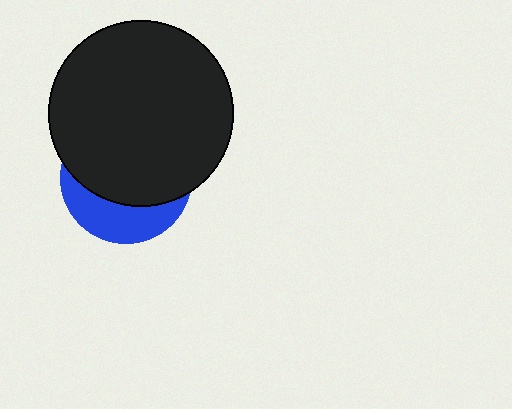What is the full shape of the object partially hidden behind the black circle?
The partially hidden object is a blue circle.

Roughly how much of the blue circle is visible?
A small part of it is visible (roughly 32%).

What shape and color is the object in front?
The object in front is a black circle.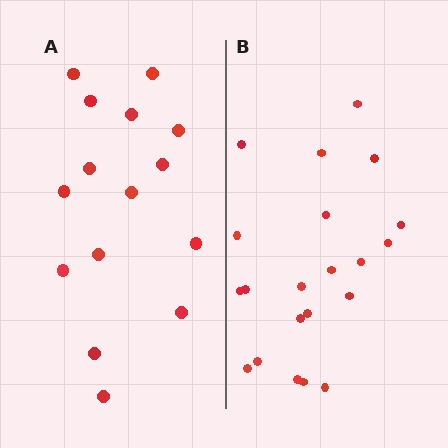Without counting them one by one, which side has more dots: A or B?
Region B (the right region) has more dots.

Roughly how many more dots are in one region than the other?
Region B has about 6 more dots than region A.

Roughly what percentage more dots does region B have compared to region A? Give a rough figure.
About 40% more.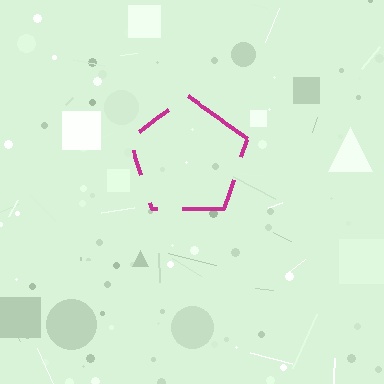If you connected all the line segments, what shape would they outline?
They would outline a pentagon.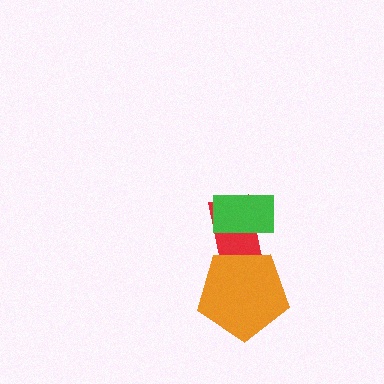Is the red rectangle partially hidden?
Yes, it is partially covered by another shape.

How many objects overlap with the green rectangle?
1 object overlaps with the green rectangle.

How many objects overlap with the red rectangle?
2 objects overlap with the red rectangle.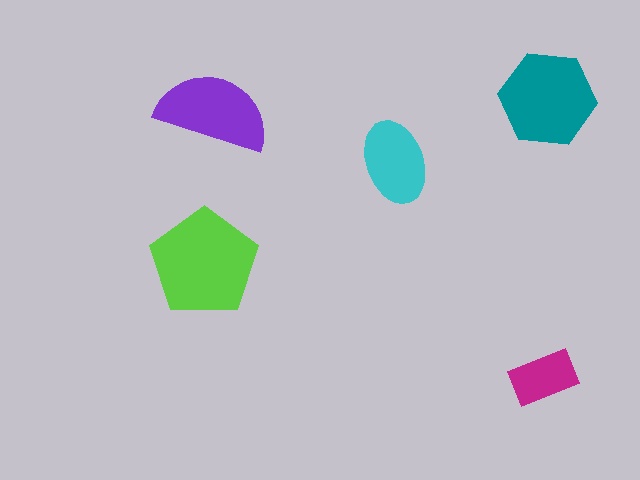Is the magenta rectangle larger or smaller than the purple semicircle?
Smaller.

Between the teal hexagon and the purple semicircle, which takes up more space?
The teal hexagon.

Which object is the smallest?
The magenta rectangle.